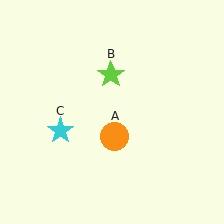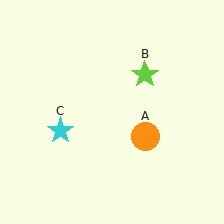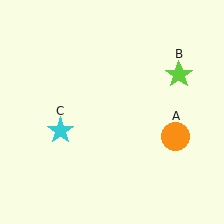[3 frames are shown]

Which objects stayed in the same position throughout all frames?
Cyan star (object C) remained stationary.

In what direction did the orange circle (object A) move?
The orange circle (object A) moved right.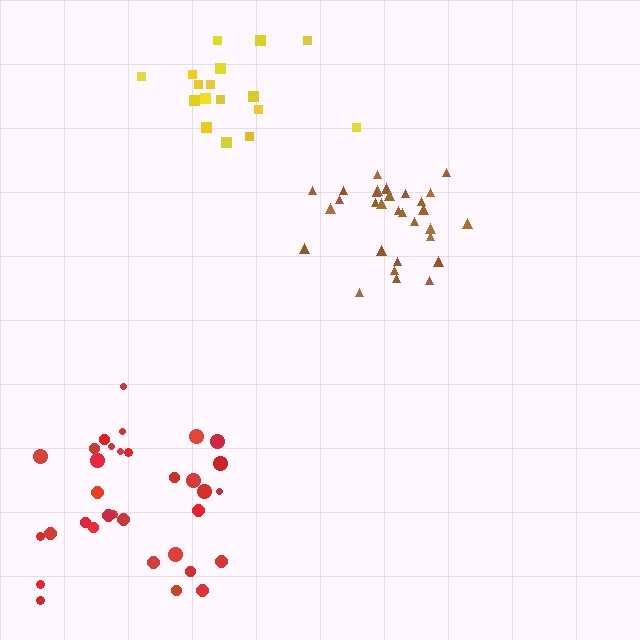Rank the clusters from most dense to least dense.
brown, red, yellow.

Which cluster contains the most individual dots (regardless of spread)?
Red (33).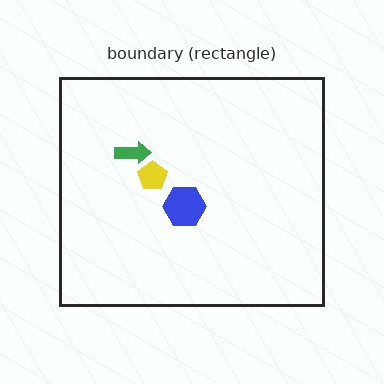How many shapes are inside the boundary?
3 inside, 0 outside.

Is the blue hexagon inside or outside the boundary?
Inside.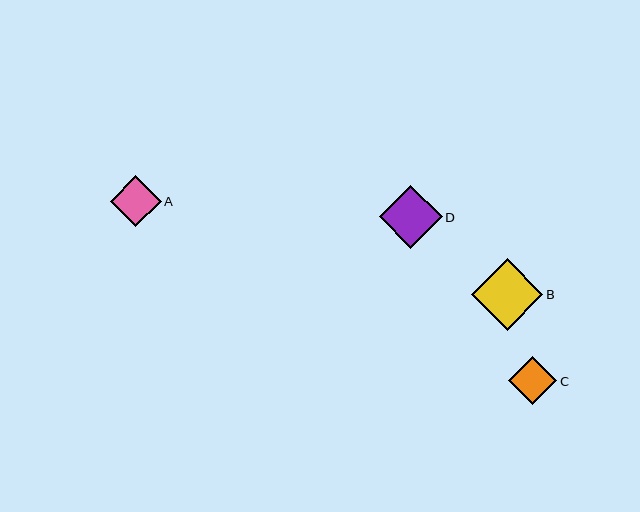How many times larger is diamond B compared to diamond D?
Diamond B is approximately 1.1 times the size of diamond D.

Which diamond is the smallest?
Diamond C is the smallest with a size of approximately 48 pixels.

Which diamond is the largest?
Diamond B is the largest with a size of approximately 71 pixels.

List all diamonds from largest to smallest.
From largest to smallest: B, D, A, C.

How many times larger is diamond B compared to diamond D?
Diamond B is approximately 1.1 times the size of diamond D.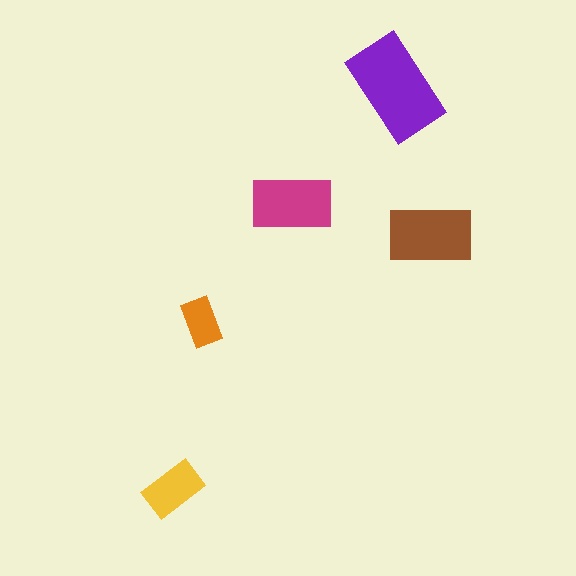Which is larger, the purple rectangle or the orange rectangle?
The purple one.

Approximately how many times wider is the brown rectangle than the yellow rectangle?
About 1.5 times wider.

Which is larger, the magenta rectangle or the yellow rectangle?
The magenta one.